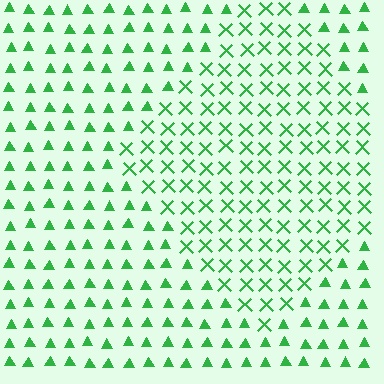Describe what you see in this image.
The image is filled with small green elements arranged in a uniform grid. A diamond-shaped region contains X marks, while the surrounding area contains triangles. The boundary is defined purely by the change in element shape.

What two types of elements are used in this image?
The image uses X marks inside the diamond region and triangles outside it.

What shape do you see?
I see a diamond.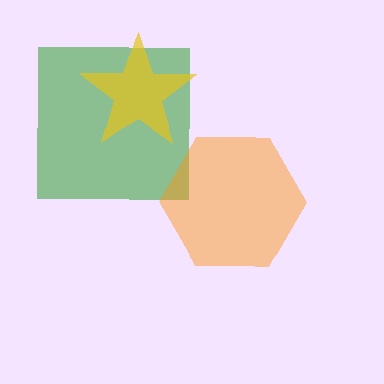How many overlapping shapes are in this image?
There are 3 overlapping shapes in the image.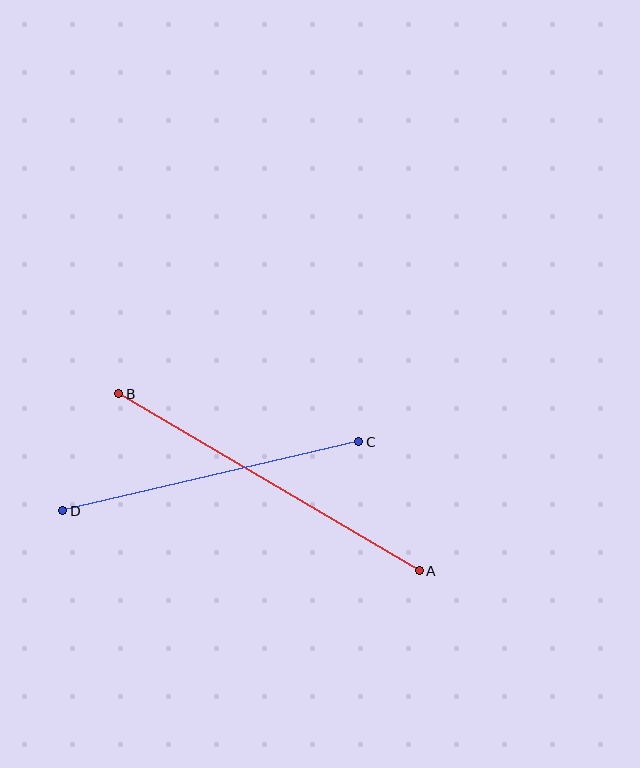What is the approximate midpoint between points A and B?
The midpoint is at approximately (269, 482) pixels.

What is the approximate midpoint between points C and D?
The midpoint is at approximately (211, 476) pixels.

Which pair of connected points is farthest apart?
Points A and B are farthest apart.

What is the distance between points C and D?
The distance is approximately 304 pixels.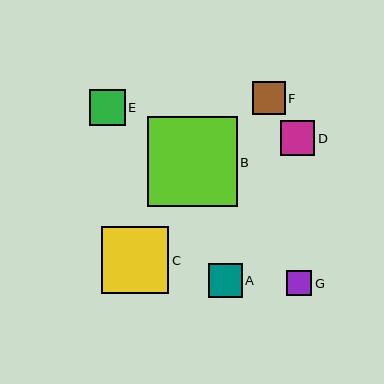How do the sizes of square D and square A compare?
Square D and square A are approximately the same size.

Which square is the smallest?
Square G is the smallest with a size of approximately 25 pixels.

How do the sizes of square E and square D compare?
Square E and square D are approximately the same size.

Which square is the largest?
Square B is the largest with a size of approximately 90 pixels.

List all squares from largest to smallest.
From largest to smallest: B, C, E, D, A, F, G.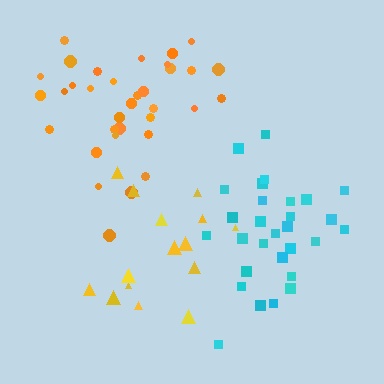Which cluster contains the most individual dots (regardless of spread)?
Orange (34).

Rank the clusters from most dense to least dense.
orange, cyan, yellow.